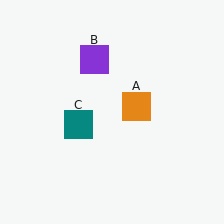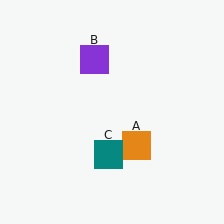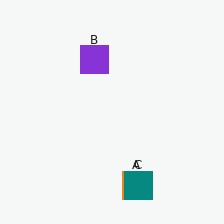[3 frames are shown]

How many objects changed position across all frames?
2 objects changed position: orange square (object A), teal square (object C).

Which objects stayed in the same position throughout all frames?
Purple square (object B) remained stationary.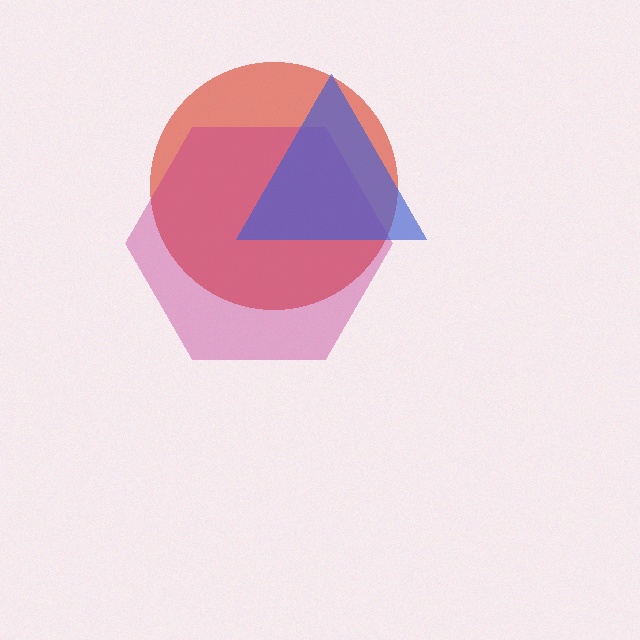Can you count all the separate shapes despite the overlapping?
Yes, there are 3 separate shapes.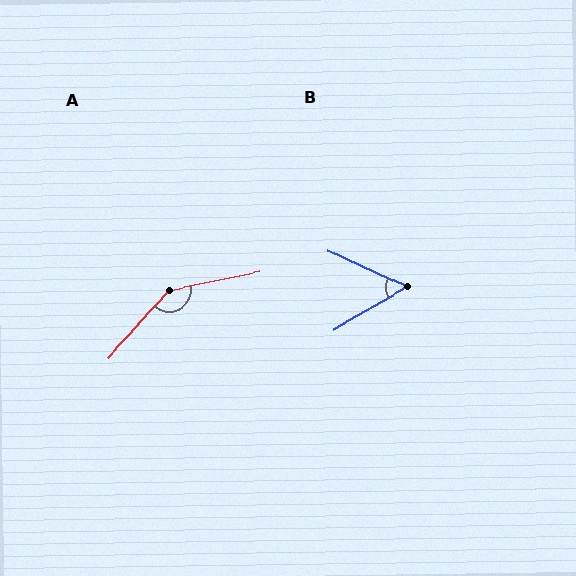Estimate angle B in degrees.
Approximately 55 degrees.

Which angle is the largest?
A, at approximately 144 degrees.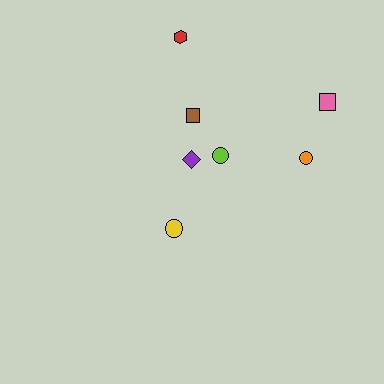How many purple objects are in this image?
There is 1 purple object.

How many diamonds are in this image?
There is 1 diamond.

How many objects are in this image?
There are 7 objects.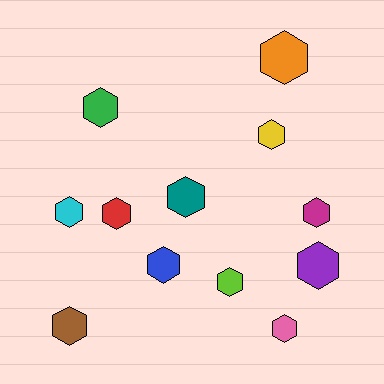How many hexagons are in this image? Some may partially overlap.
There are 12 hexagons.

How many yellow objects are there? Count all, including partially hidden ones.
There is 1 yellow object.